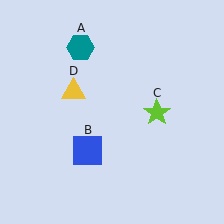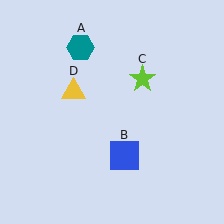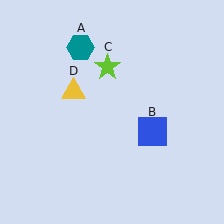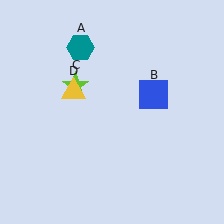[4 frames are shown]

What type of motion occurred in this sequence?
The blue square (object B), lime star (object C) rotated counterclockwise around the center of the scene.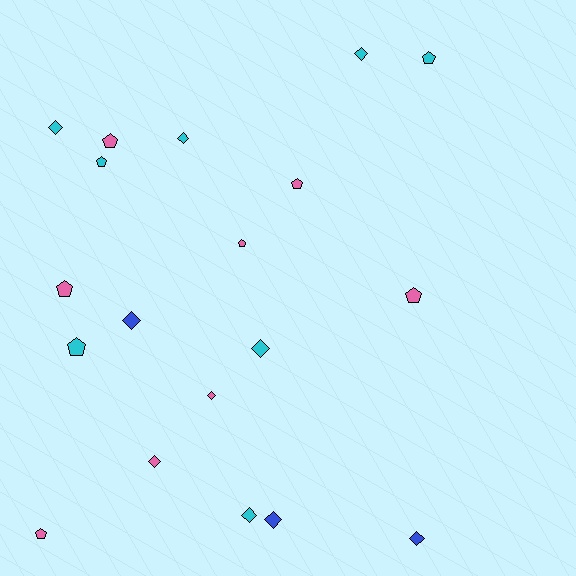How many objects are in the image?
There are 19 objects.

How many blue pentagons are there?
There are no blue pentagons.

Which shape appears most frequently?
Diamond, with 10 objects.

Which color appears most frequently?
Pink, with 8 objects.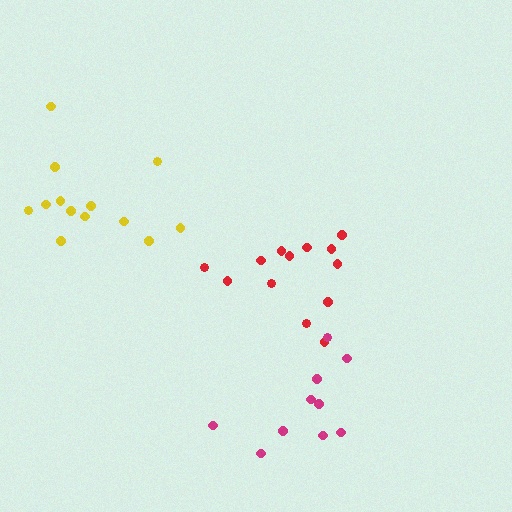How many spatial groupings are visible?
There are 3 spatial groupings.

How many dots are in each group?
Group 1: 13 dots, Group 2: 13 dots, Group 3: 10 dots (36 total).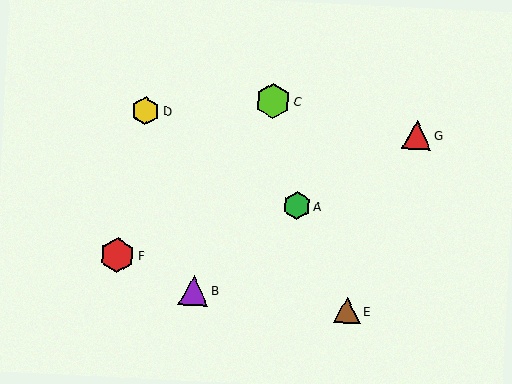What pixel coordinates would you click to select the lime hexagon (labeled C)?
Click at (273, 101) to select the lime hexagon C.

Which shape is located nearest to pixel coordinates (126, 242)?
The red hexagon (labeled F) at (117, 255) is nearest to that location.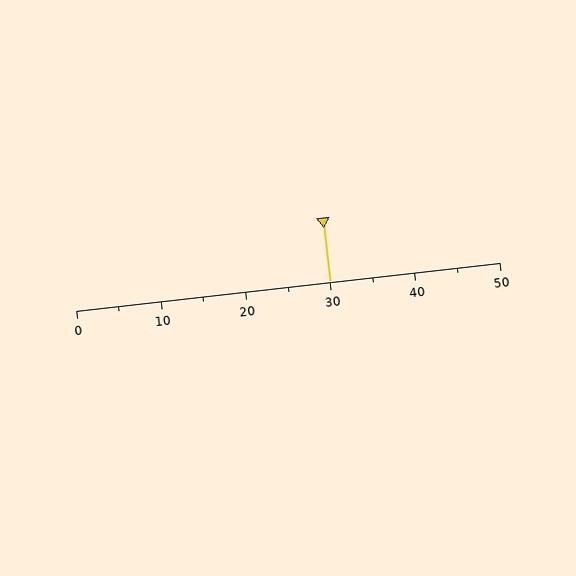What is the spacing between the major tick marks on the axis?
The major ticks are spaced 10 apart.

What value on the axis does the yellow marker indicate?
The marker indicates approximately 30.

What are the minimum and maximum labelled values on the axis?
The axis runs from 0 to 50.